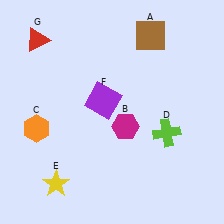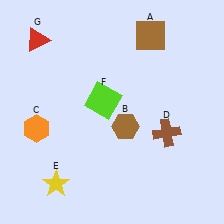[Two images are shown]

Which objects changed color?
B changed from magenta to brown. D changed from lime to brown. F changed from purple to lime.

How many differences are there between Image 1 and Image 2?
There are 3 differences between the two images.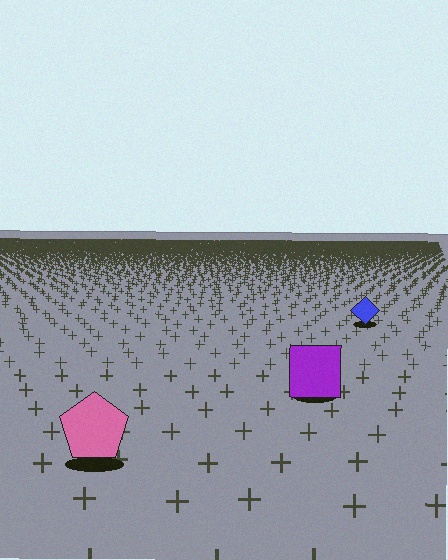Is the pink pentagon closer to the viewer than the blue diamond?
Yes. The pink pentagon is closer — you can tell from the texture gradient: the ground texture is coarser near it.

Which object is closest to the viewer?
The pink pentagon is closest. The texture marks near it are larger and more spread out.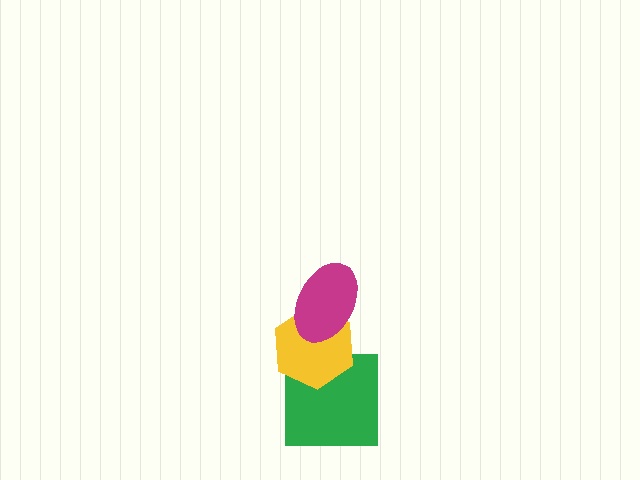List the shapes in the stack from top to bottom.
From top to bottom: the magenta ellipse, the yellow hexagon, the green square.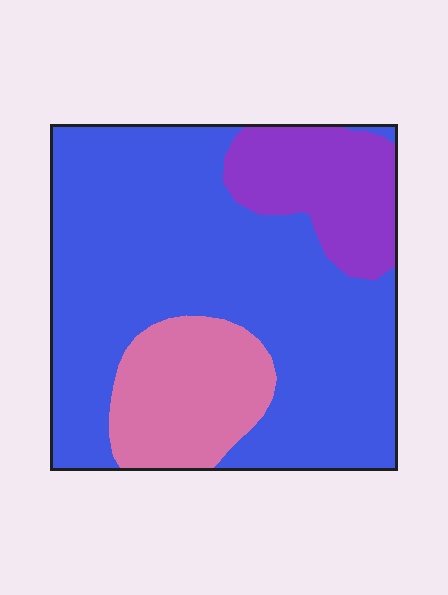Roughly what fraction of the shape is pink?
Pink takes up about one sixth (1/6) of the shape.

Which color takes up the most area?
Blue, at roughly 65%.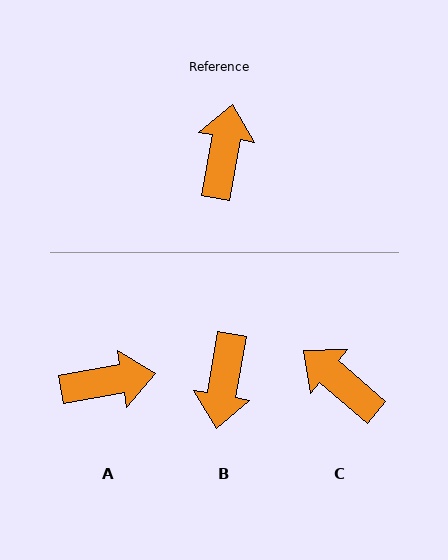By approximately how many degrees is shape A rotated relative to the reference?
Approximately 70 degrees clockwise.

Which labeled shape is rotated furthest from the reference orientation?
B, about 180 degrees away.